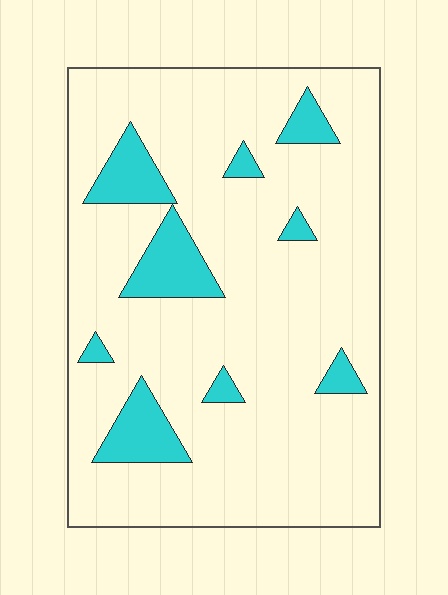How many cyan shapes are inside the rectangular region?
9.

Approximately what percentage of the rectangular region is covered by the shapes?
Approximately 15%.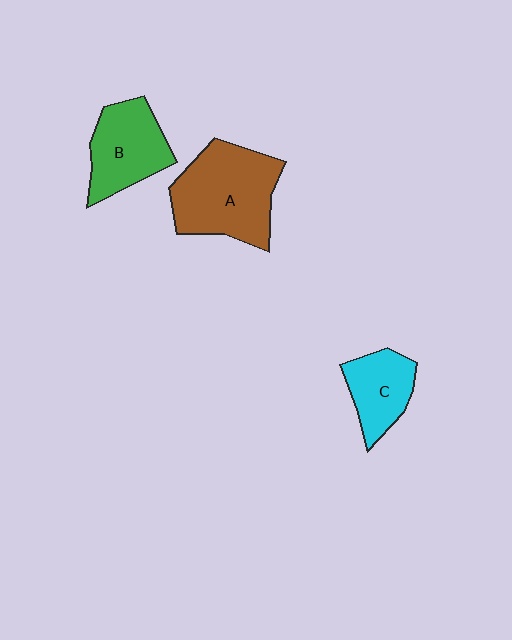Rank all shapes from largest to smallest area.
From largest to smallest: A (brown), B (green), C (cyan).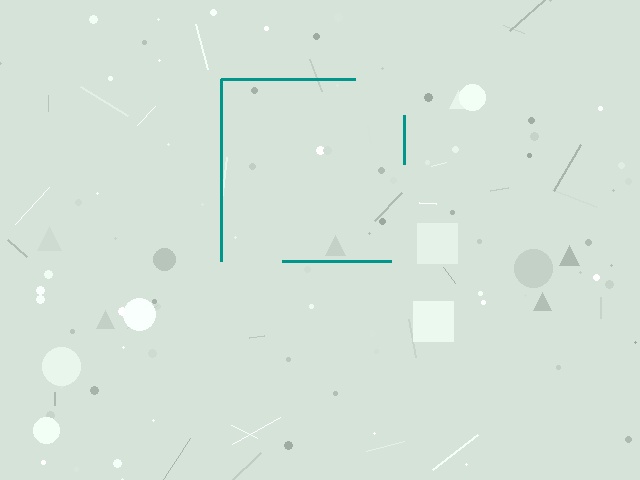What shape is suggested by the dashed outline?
The dashed outline suggests a square.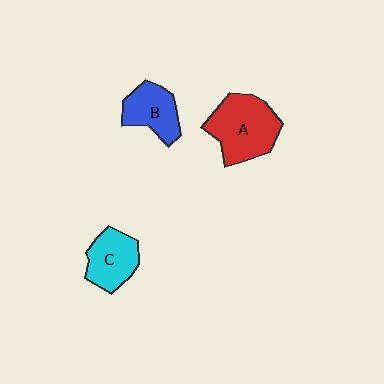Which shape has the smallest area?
Shape B (blue).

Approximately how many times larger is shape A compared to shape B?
Approximately 1.5 times.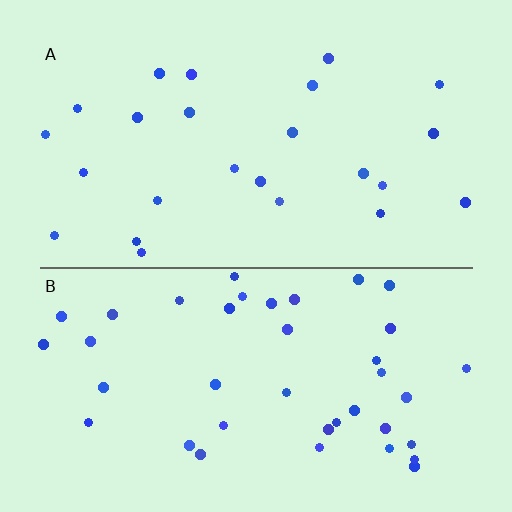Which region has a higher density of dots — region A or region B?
B (the bottom).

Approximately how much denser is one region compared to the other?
Approximately 1.6× — region B over region A.